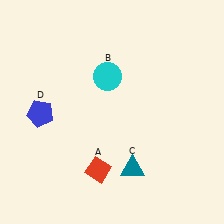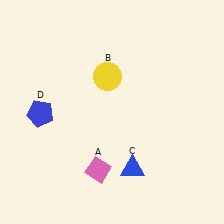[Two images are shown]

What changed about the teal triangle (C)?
In Image 1, C is teal. In Image 2, it changed to blue.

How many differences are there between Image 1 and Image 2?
There are 3 differences between the two images.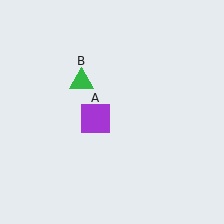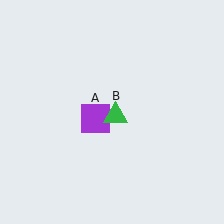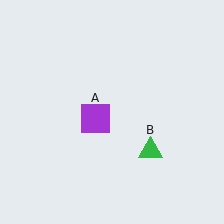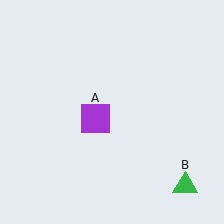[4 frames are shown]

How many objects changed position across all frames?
1 object changed position: green triangle (object B).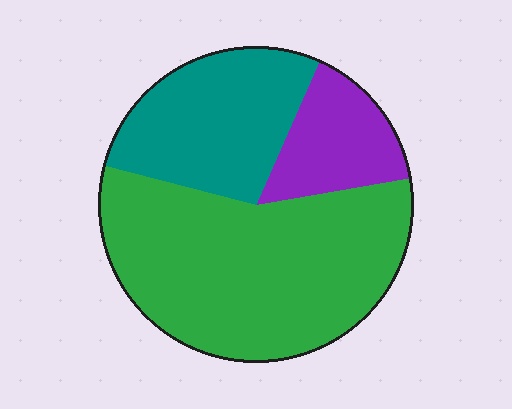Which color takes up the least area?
Purple, at roughly 15%.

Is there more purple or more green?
Green.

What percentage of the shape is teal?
Teal takes up about one quarter (1/4) of the shape.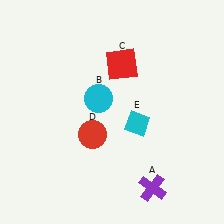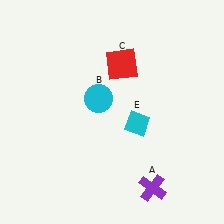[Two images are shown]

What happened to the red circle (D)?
The red circle (D) was removed in Image 2. It was in the bottom-left area of Image 1.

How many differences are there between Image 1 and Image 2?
There is 1 difference between the two images.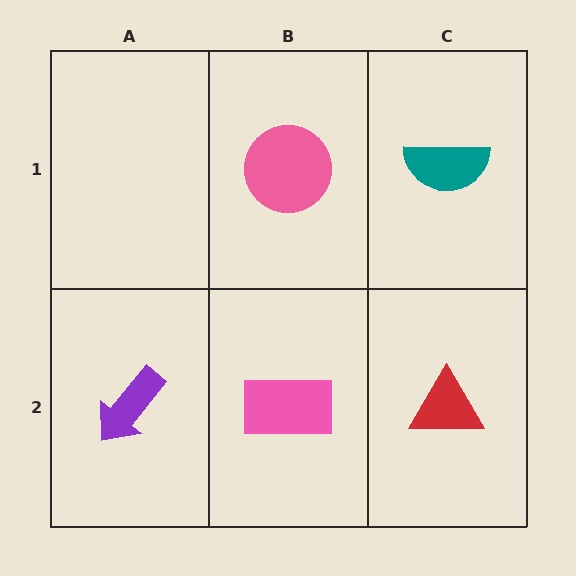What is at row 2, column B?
A pink rectangle.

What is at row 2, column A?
A purple arrow.